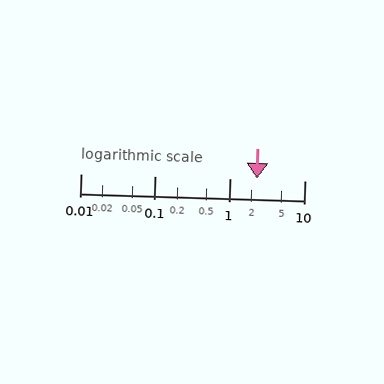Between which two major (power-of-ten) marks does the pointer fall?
The pointer is between 1 and 10.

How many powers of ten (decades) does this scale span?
The scale spans 3 decades, from 0.01 to 10.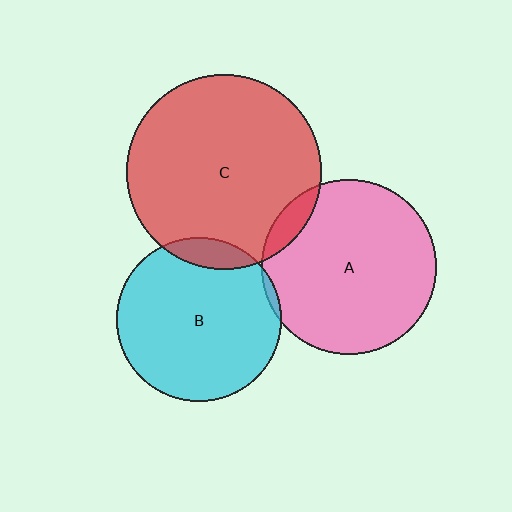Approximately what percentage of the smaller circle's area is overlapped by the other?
Approximately 10%.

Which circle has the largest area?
Circle C (red).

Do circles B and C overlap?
Yes.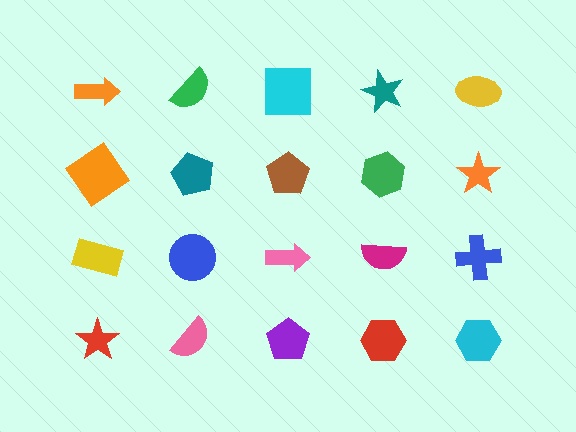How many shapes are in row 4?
5 shapes.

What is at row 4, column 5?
A cyan hexagon.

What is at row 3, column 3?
A pink arrow.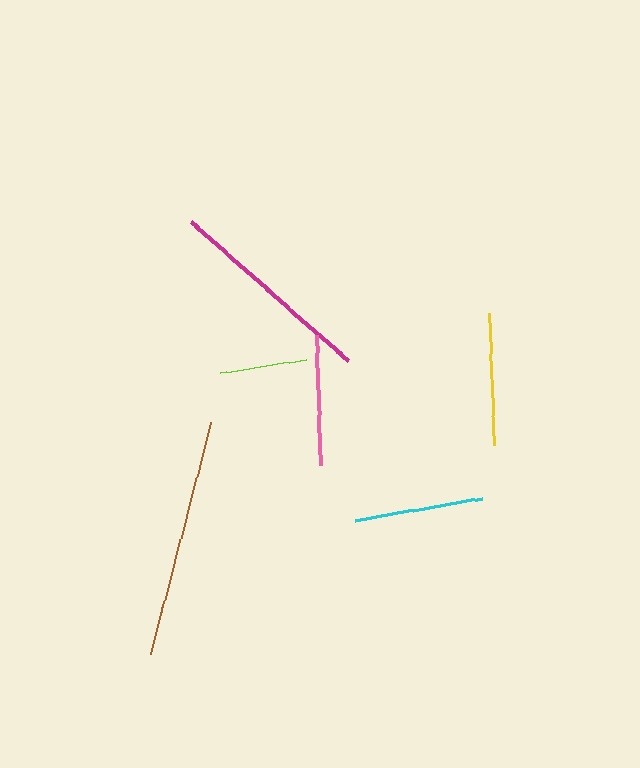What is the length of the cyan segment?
The cyan segment is approximately 129 pixels long.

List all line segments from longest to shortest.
From longest to shortest: brown, magenta, yellow, pink, cyan, lime.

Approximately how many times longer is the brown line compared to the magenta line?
The brown line is approximately 1.1 times the length of the magenta line.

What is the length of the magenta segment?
The magenta segment is approximately 211 pixels long.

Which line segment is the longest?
The brown line is the longest at approximately 241 pixels.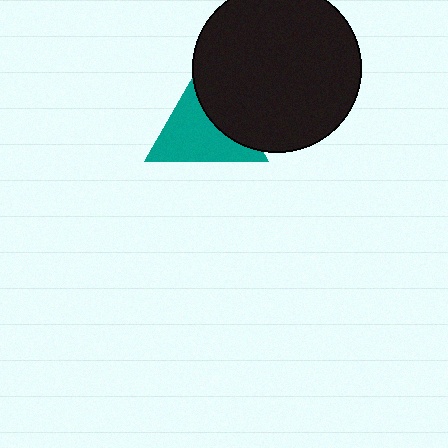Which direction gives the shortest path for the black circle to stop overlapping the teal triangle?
Moving right gives the shortest separation.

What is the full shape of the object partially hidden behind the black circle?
The partially hidden object is a teal triangle.